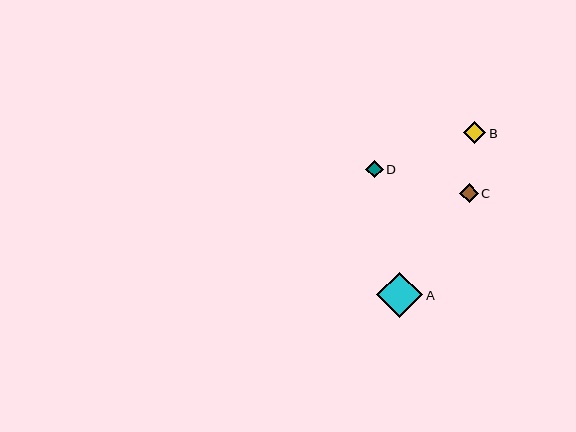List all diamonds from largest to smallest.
From largest to smallest: A, B, C, D.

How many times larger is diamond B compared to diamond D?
Diamond B is approximately 1.3 times the size of diamond D.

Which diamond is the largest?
Diamond A is the largest with a size of approximately 46 pixels.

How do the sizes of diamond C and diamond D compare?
Diamond C and diamond D are approximately the same size.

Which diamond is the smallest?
Diamond D is the smallest with a size of approximately 18 pixels.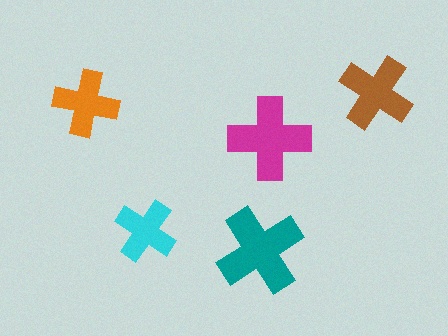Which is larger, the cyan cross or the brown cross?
The brown one.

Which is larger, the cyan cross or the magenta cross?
The magenta one.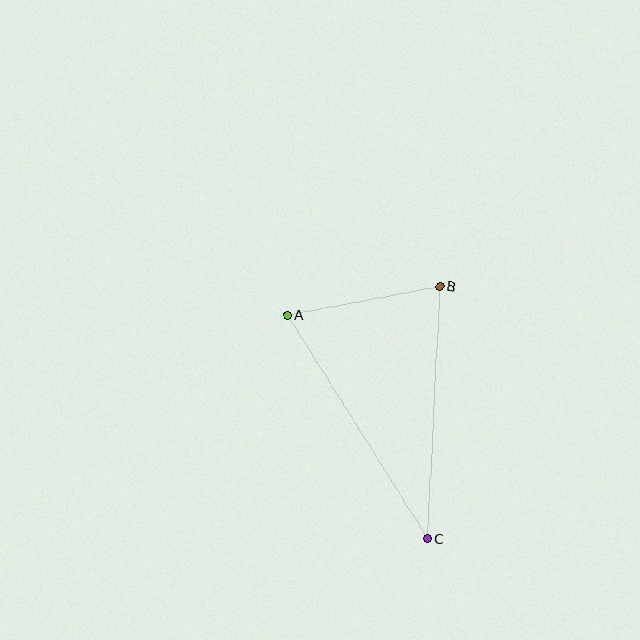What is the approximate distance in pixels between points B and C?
The distance between B and C is approximately 252 pixels.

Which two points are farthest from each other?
Points A and C are farthest from each other.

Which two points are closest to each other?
Points A and B are closest to each other.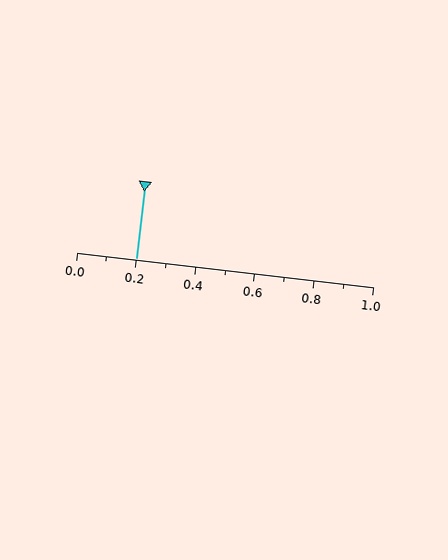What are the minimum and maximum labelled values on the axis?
The axis runs from 0.0 to 1.0.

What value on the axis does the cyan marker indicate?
The marker indicates approximately 0.2.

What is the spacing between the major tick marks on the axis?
The major ticks are spaced 0.2 apart.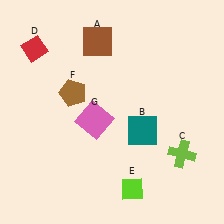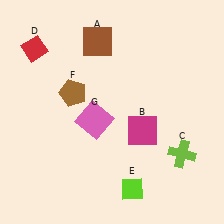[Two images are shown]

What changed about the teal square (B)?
In Image 1, B is teal. In Image 2, it changed to magenta.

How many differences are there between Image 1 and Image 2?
There is 1 difference between the two images.